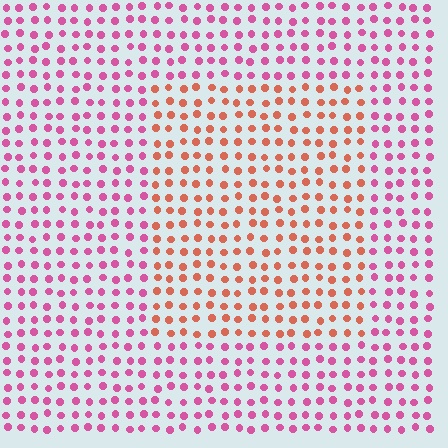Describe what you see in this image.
The image is filled with small pink elements in a uniform arrangement. A rectangle-shaped region is visible where the elements are tinted to a slightly different hue, forming a subtle color boundary.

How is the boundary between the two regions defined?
The boundary is defined purely by a slight shift in hue (about 45 degrees). Spacing, size, and orientation are identical on both sides.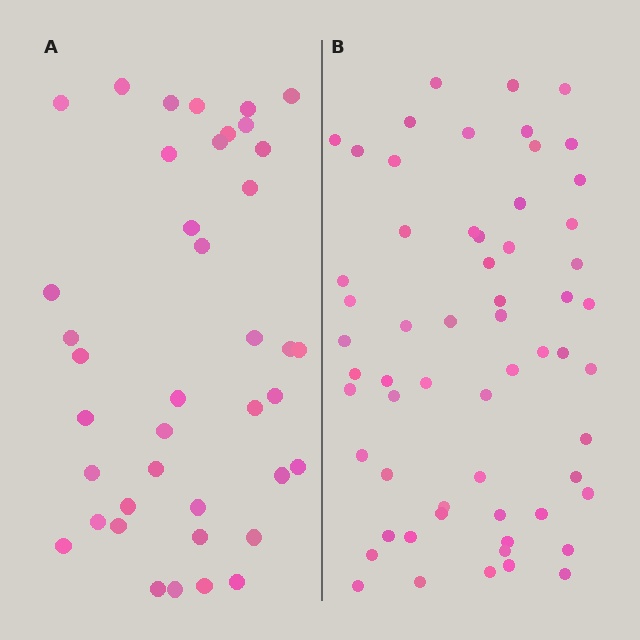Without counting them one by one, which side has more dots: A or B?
Region B (the right region) has more dots.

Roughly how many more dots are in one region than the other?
Region B has approximately 20 more dots than region A.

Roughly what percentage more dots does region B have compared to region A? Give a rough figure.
About 50% more.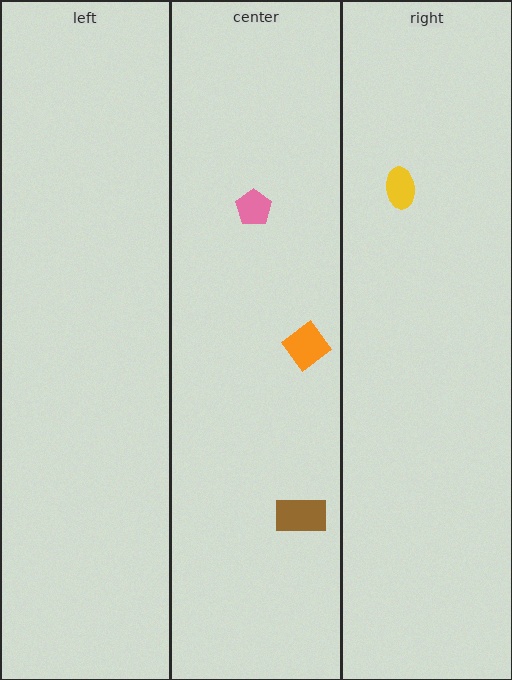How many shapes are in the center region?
3.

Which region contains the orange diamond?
The center region.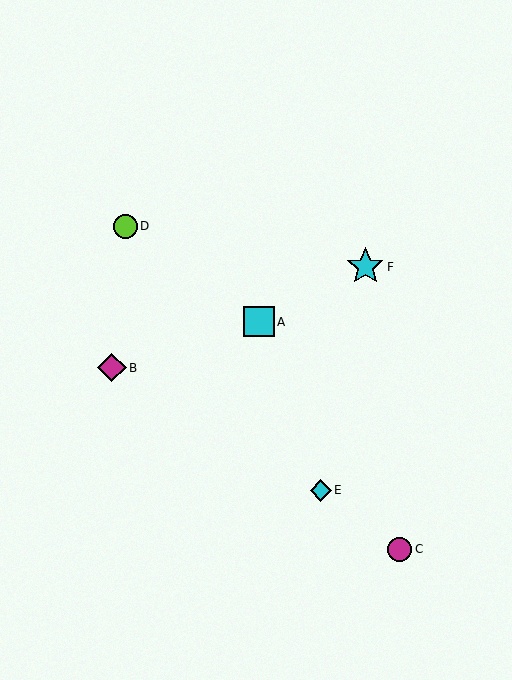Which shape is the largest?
The cyan star (labeled F) is the largest.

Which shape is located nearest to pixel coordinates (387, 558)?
The magenta circle (labeled C) at (400, 549) is nearest to that location.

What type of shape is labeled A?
Shape A is a cyan square.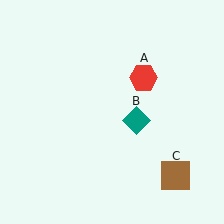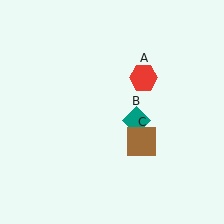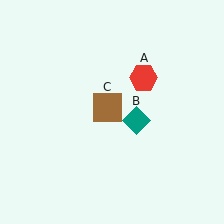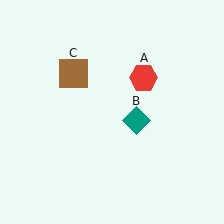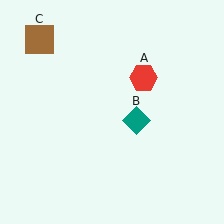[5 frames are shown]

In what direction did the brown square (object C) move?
The brown square (object C) moved up and to the left.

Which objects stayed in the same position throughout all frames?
Red hexagon (object A) and teal diamond (object B) remained stationary.